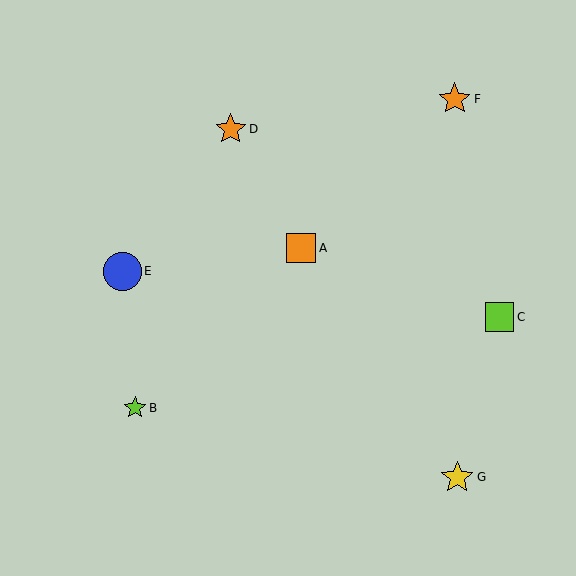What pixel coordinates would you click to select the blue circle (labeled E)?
Click at (122, 271) to select the blue circle E.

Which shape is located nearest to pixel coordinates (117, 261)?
The blue circle (labeled E) at (122, 271) is nearest to that location.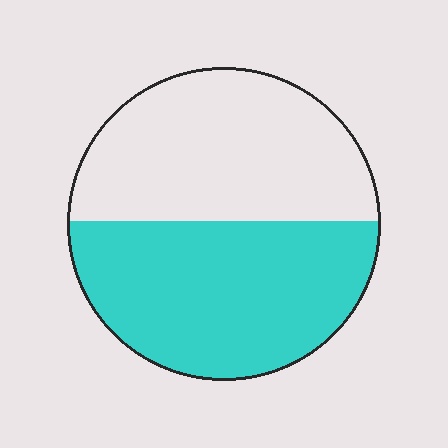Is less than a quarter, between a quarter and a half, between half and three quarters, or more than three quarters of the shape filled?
Between half and three quarters.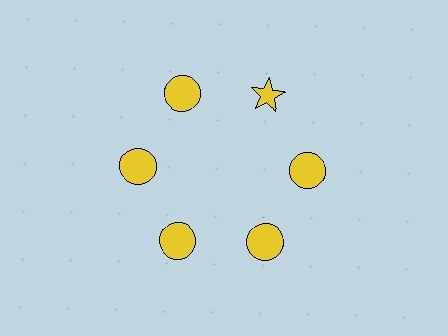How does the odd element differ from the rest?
It has a different shape: star instead of circle.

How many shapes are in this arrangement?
There are 6 shapes arranged in a ring pattern.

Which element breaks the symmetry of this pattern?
The yellow star at roughly the 1 o'clock position breaks the symmetry. All other shapes are yellow circles.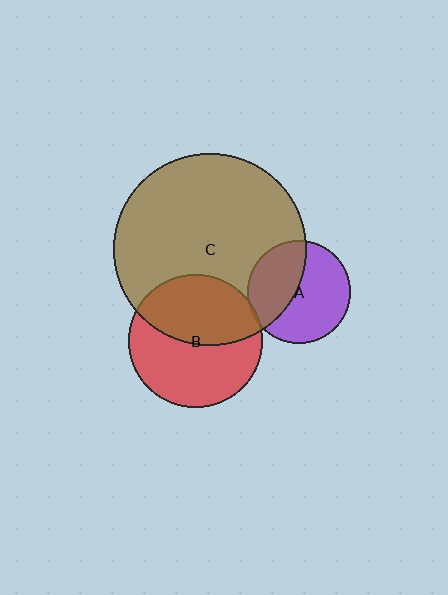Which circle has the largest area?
Circle C (brown).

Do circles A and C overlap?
Yes.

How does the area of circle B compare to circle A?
Approximately 1.7 times.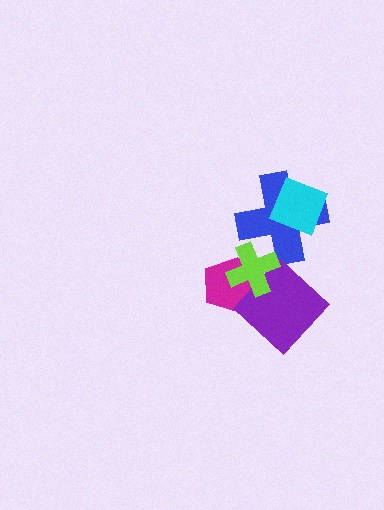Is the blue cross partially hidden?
Yes, it is partially covered by another shape.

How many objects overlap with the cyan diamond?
1 object overlaps with the cyan diamond.